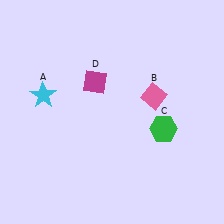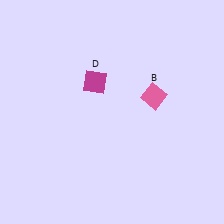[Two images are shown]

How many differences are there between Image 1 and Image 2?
There are 2 differences between the two images.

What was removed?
The green hexagon (C), the cyan star (A) were removed in Image 2.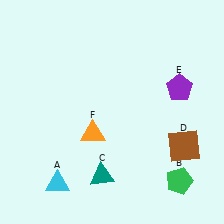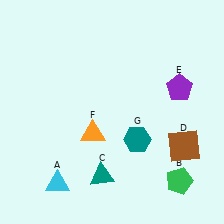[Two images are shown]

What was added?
A teal hexagon (G) was added in Image 2.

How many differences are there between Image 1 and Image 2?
There is 1 difference between the two images.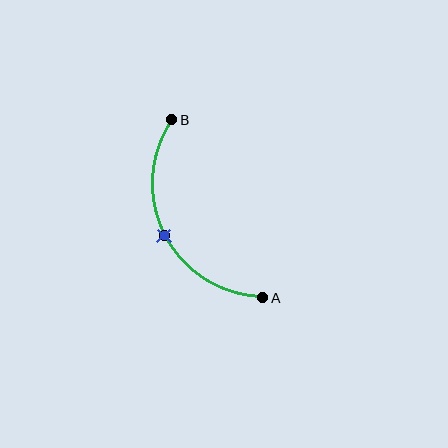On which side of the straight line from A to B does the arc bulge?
The arc bulges to the left of the straight line connecting A and B.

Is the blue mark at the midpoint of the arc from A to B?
Yes. The blue mark lies on the arc at equal arc-length from both A and B — it is the arc midpoint.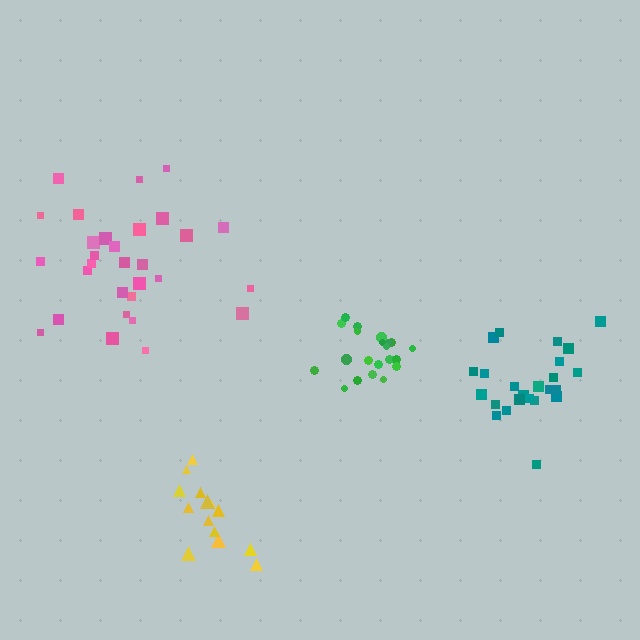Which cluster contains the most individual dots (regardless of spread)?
Pink (30).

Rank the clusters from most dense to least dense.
green, teal, pink, yellow.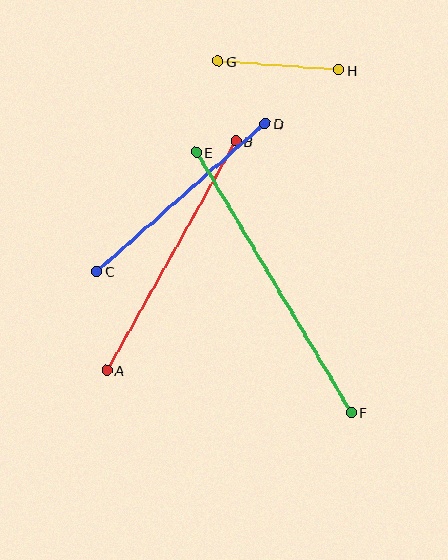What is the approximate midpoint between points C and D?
The midpoint is at approximately (181, 197) pixels.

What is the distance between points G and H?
The distance is approximately 121 pixels.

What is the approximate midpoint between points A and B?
The midpoint is at approximately (171, 256) pixels.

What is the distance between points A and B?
The distance is approximately 263 pixels.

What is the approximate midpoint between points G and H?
The midpoint is at approximately (278, 66) pixels.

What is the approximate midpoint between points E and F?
The midpoint is at approximately (274, 282) pixels.